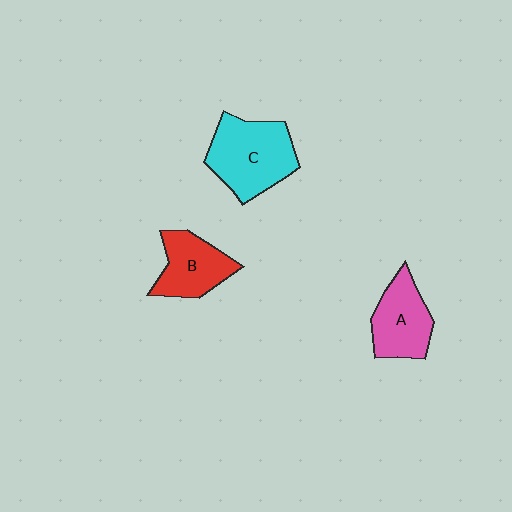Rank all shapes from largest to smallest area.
From largest to smallest: C (cyan), A (pink), B (red).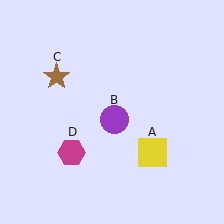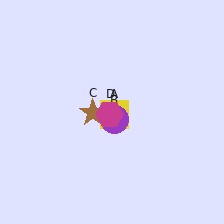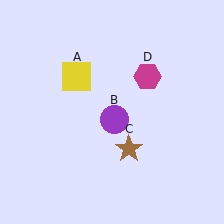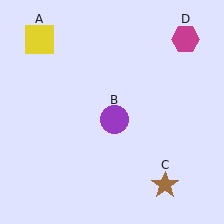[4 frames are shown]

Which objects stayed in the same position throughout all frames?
Purple circle (object B) remained stationary.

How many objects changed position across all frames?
3 objects changed position: yellow square (object A), brown star (object C), magenta hexagon (object D).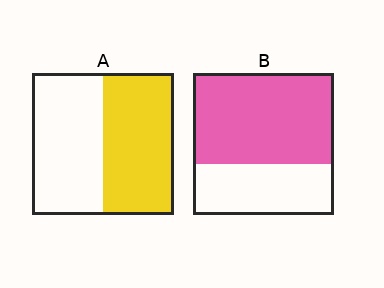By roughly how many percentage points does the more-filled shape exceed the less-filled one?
By roughly 15 percentage points (B over A).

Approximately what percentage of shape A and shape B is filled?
A is approximately 50% and B is approximately 65%.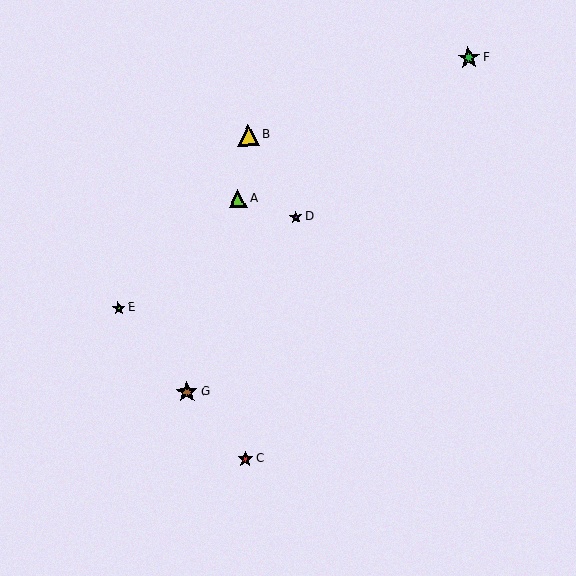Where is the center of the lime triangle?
The center of the lime triangle is at (238, 198).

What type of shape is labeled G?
Shape G is a brown star.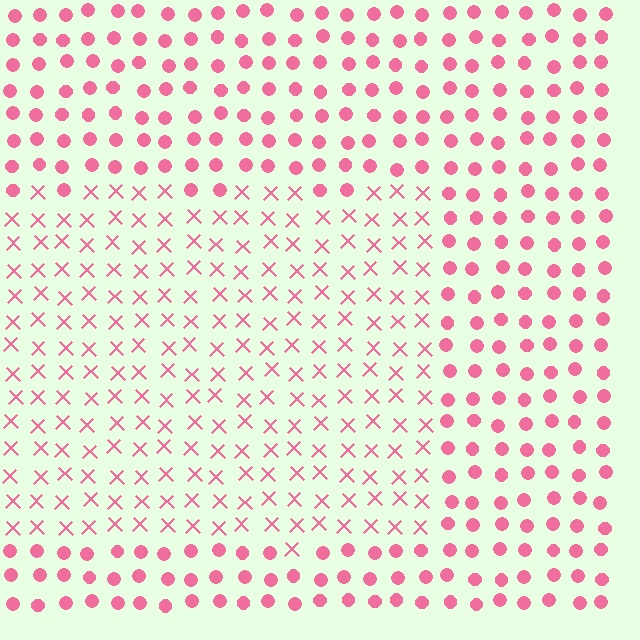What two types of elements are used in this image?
The image uses X marks inside the rectangle region and circles outside it.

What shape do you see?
I see a rectangle.